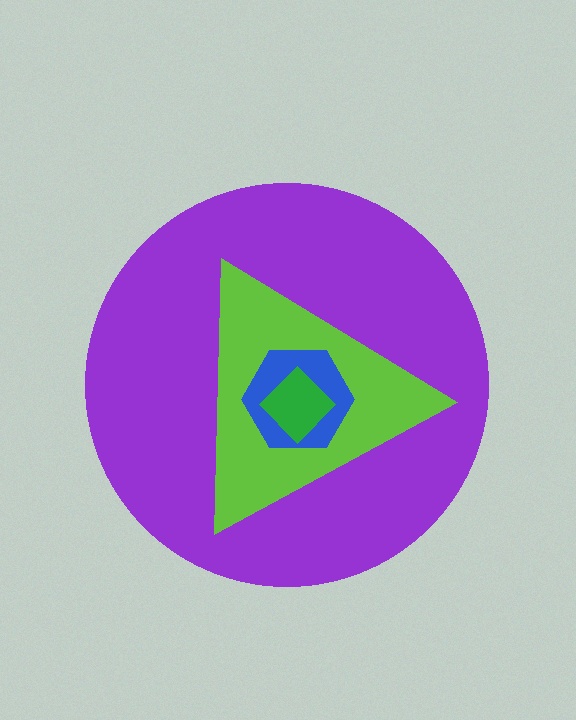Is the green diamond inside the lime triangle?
Yes.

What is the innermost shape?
The green diamond.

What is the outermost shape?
The purple circle.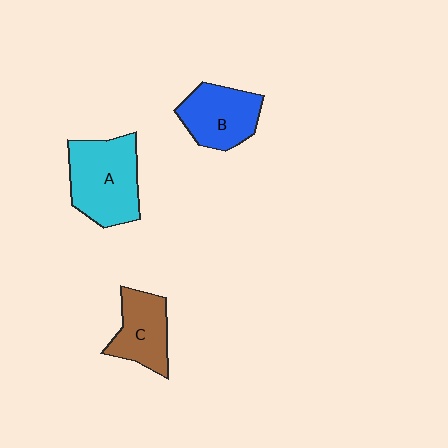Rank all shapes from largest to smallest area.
From largest to smallest: A (cyan), B (blue), C (brown).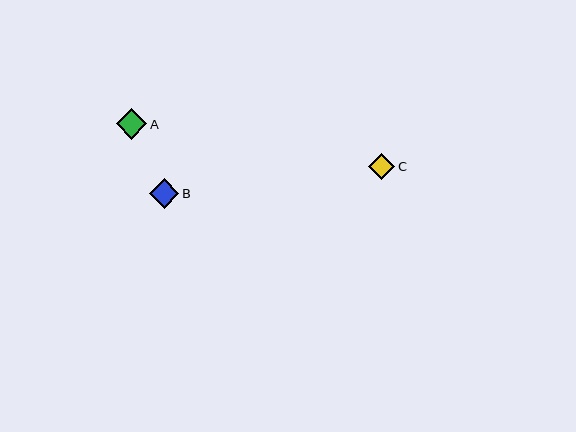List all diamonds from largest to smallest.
From largest to smallest: A, B, C.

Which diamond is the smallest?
Diamond C is the smallest with a size of approximately 26 pixels.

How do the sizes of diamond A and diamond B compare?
Diamond A and diamond B are approximately the same size.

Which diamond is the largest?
Diamond A is the largest with a size of approximately 31 pixels.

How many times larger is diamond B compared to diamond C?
Diamond B is approximately 1.1 times the size of diamond C.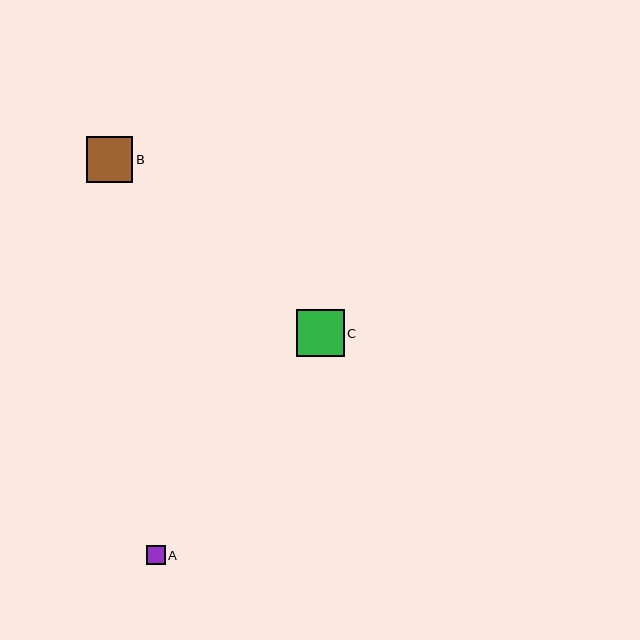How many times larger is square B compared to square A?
Square B is approximately 2.4 times the size of square A.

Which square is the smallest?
Square A is the smallest with a size of approximately 19 pixels.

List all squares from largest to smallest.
From largest to smallest: C, B, A.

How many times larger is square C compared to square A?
Square C is approximately 2.5 times the size of square A.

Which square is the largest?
Square C is the largest with a size of approximately 47 pixels.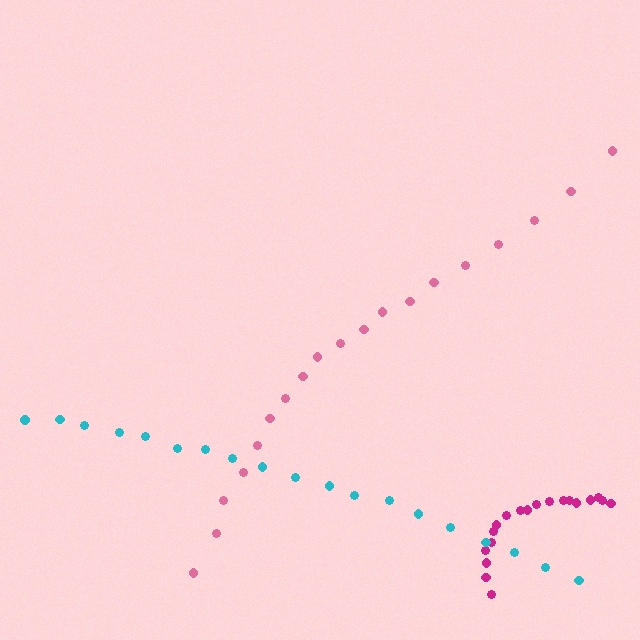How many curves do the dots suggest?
There are 3 distinct paths.